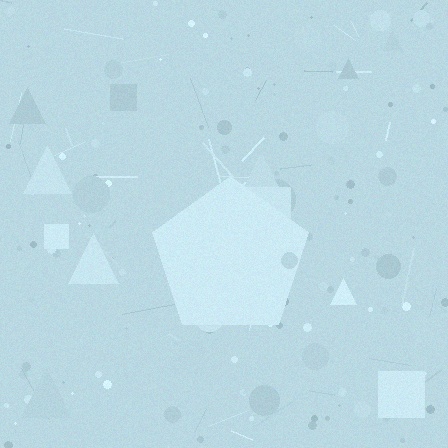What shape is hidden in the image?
A pentagon is hidden in the image.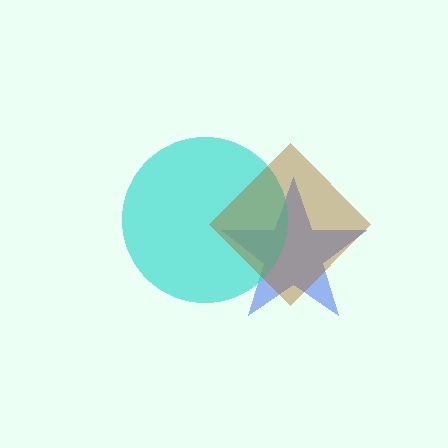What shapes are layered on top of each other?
The layered shapes are: a blue star, a cyan circle, a brown diamond.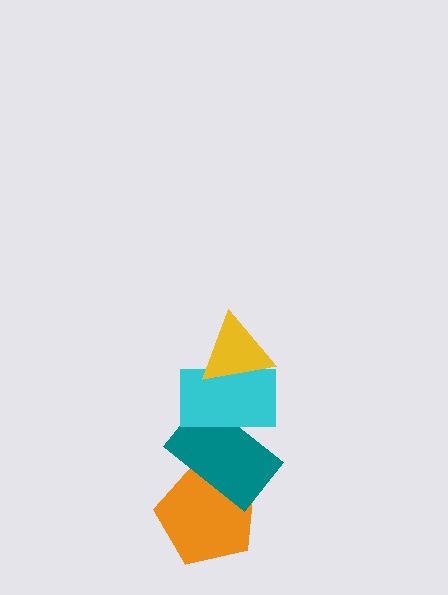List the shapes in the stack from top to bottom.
From top to bottom: the yellow triangle, the cyan rectangle, the teal rectangle, the orange pentagon.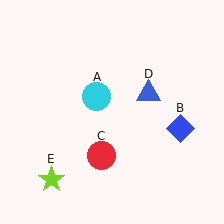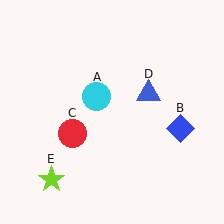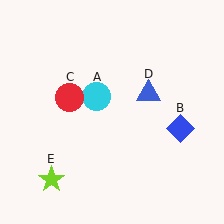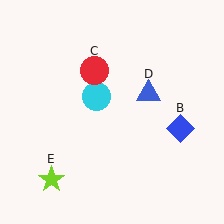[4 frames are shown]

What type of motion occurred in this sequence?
The red circle (object C) rotated clockwise around the center of the scene.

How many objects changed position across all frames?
1 object changed position: red circle (object C).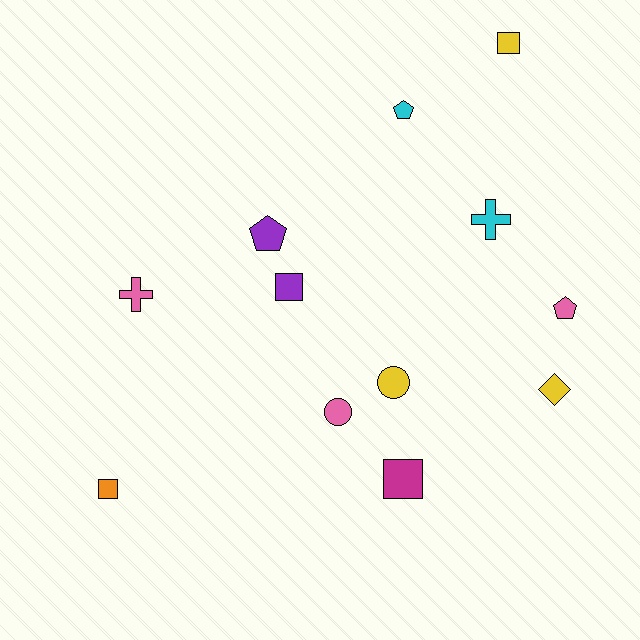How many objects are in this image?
There are 12 objects.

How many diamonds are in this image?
There is 1 diamond.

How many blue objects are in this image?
There are no blue objects.